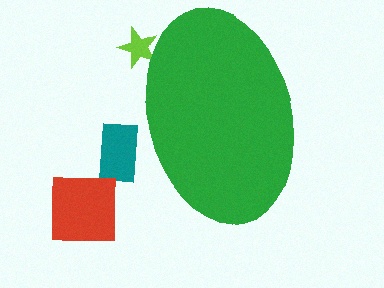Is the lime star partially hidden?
Yes, the lime star is partially hidden behind the green ellipse.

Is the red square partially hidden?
No, the red square is fully visible.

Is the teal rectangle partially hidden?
Yes, the teal rectangle is partially hidden behind the green ellipse.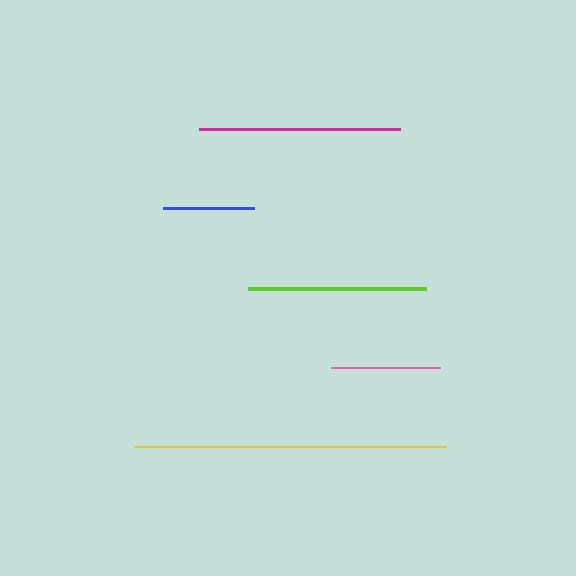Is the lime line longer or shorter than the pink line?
The lime line is longer than the pink line.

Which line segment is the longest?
The yellow line is the longest at approximately 312 pixels.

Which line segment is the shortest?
The blue line is the shortest at approximately 91 pixels.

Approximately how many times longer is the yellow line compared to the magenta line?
The yellow line is approximately 1.6 times the length of the magenta line.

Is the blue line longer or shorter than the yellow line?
The yellow line is longer than the blue line.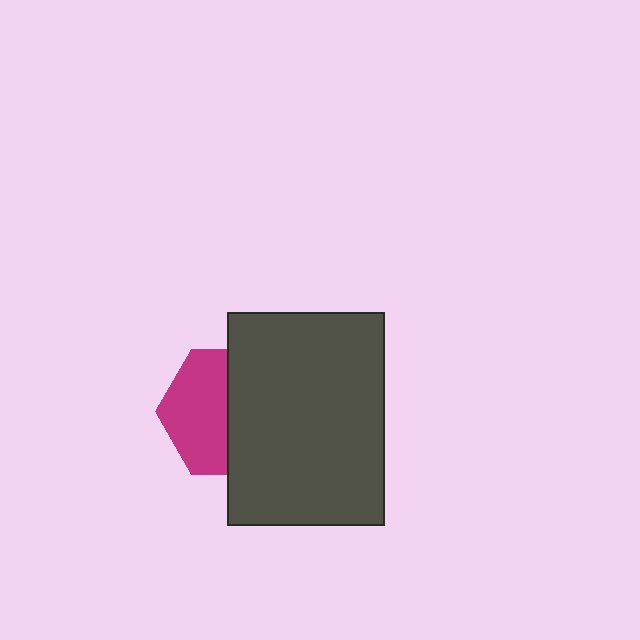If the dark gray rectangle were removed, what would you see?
You would see the complete magenta hexagon.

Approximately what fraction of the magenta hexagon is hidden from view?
Roughly 50% of the magenta hexagon is hidden behind the dark gray rectangle.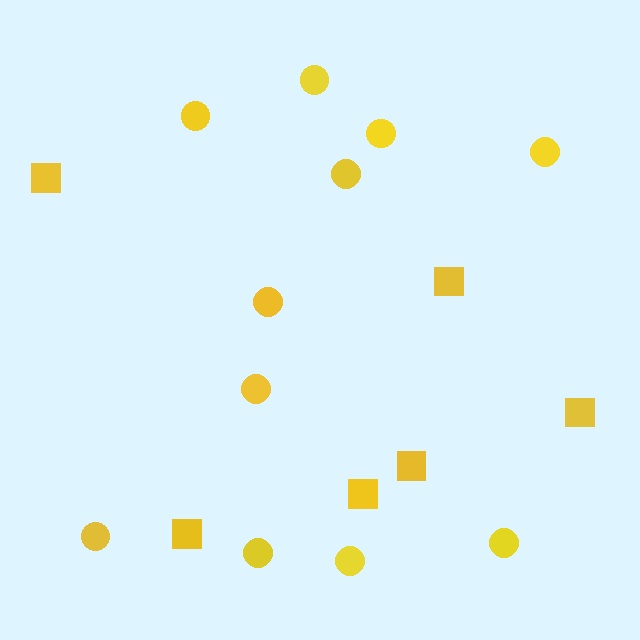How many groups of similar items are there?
There are 2 groups: one group of circles (11) and one group of squares (6).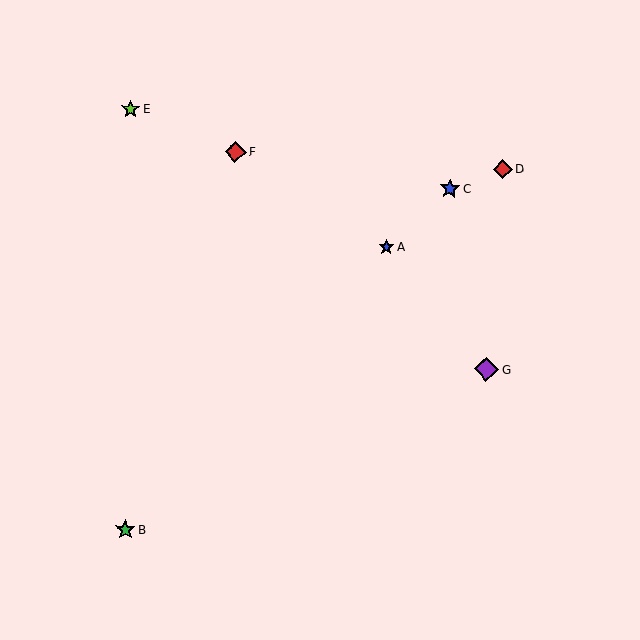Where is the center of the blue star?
The center of the blue star is at (450, 189).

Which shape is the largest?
The purple diamond (labeled G) is the largest.